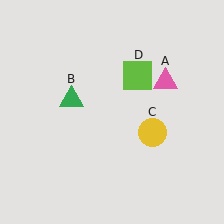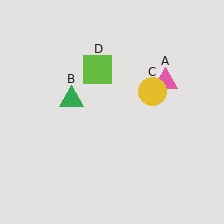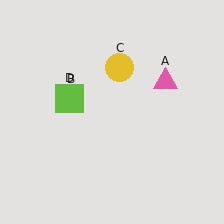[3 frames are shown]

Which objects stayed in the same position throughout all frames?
Pink triangle (object A) and green triangle (object B) remained stationary.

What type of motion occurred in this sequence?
The yellow circle (object C), lime square (object D) rotated counterclockwise around the center of the scene.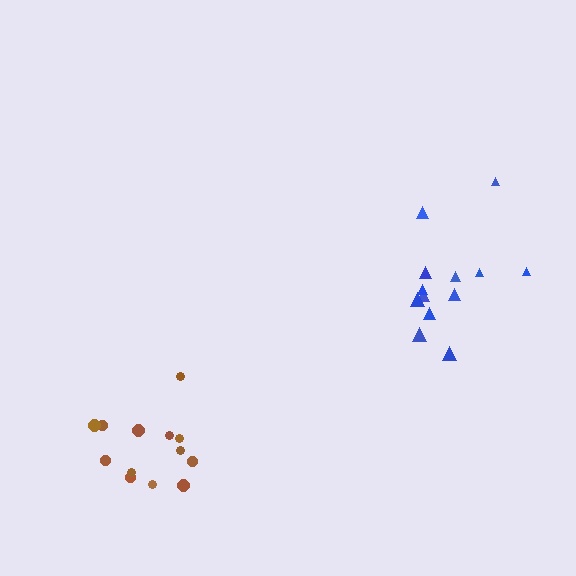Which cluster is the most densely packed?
Brown.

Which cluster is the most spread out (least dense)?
Blue.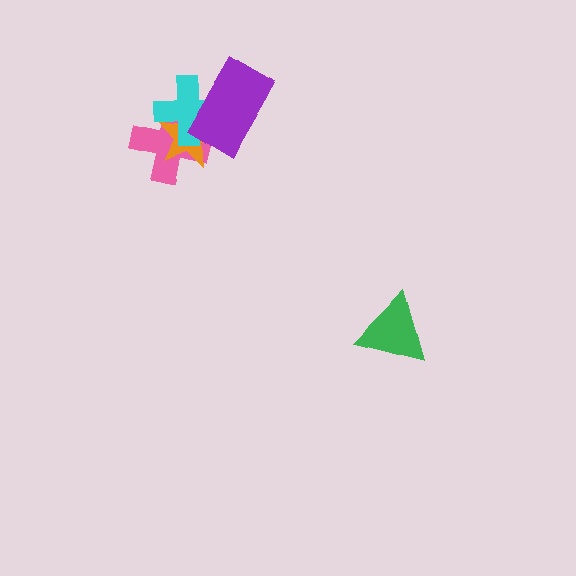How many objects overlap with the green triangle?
0 objects overlap with the green triangle.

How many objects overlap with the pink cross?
3 objects overlap with the pink cross.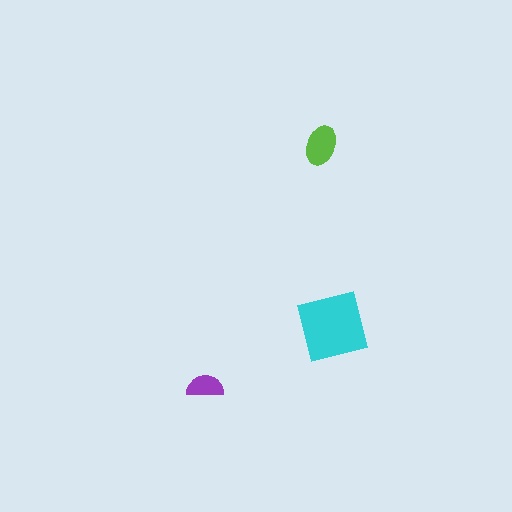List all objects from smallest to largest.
The purple semicircle, the lime ellipse, the cyan square.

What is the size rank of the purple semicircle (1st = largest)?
3rd.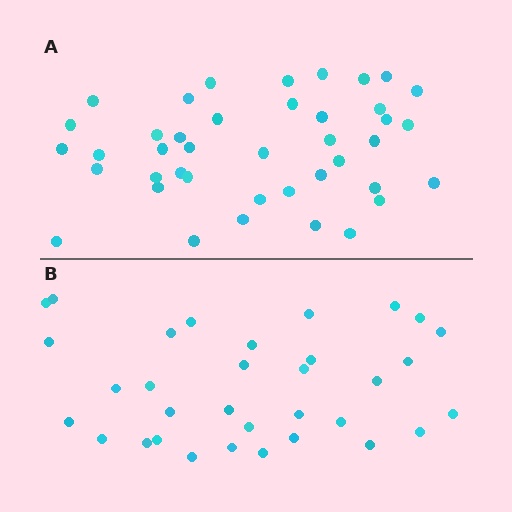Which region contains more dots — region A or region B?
Region A (the top region) has more dots.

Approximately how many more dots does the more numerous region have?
Region A has roughly 8 or so more dots than region B.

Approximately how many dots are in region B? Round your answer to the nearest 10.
About 30 dots. (The exact count is 33, which rounds to 30.)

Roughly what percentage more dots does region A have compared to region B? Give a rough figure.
About 25% more.